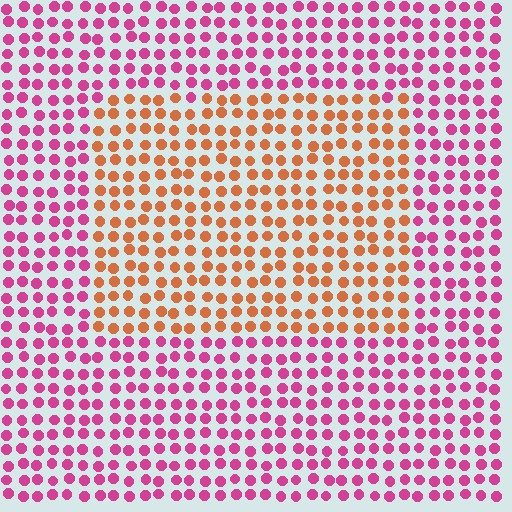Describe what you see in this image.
The image is filled with small magenta elements in a uniform arrangement. A rectangle-shaped region is visible where the elements are tinted to a slightly different hue, forming a subtle color boundary.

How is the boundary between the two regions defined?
The boundary is defined purely by a slight shift in hue (about 54 degrees). Spacing, size, and orientation are identical on both sides.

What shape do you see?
I see a rectangle.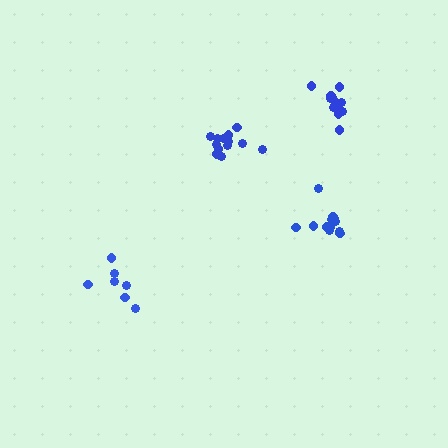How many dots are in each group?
Group 1: 12 dots, Group 2: 7 dots, Group 3: 13 dots, Group 4: 13 dots (45 total).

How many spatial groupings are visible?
There are 4 spatial groupings.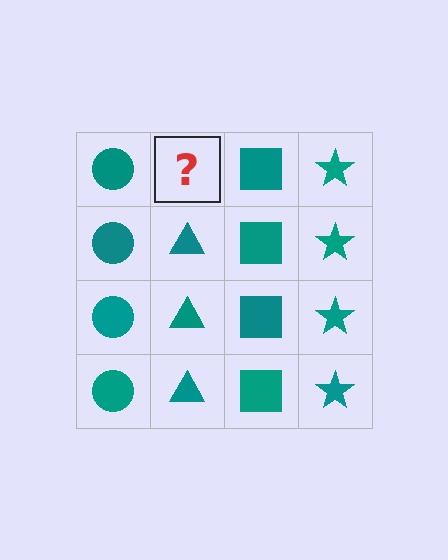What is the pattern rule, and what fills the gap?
The rule is that each column has a consistent shape. The gap should be filled with a teal triangle.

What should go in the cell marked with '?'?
The missing cell should contain a teal triangle.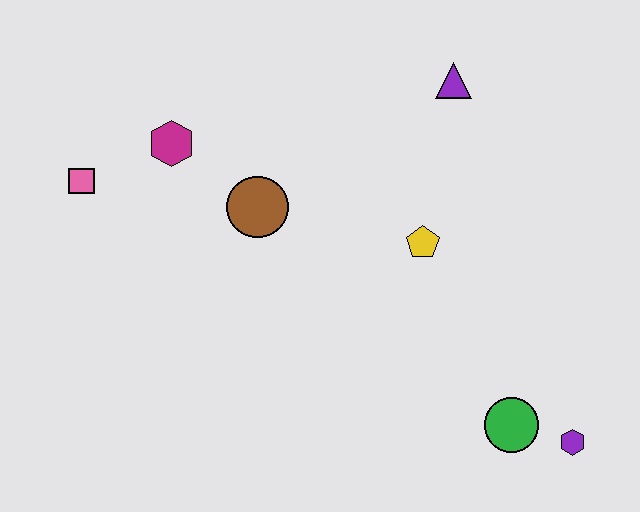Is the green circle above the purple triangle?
No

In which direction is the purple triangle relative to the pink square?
The purple triangle is to the right of the pink square.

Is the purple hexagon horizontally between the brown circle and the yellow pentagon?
No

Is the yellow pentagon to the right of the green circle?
No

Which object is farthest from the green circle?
The pink square is farthest from the green circle.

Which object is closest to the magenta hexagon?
The pink square is closest to the magenta hexagon.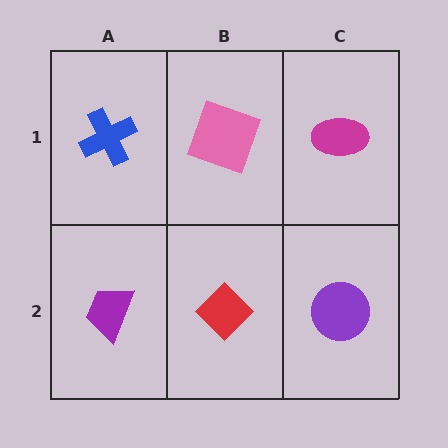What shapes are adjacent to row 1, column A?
A purple trapezoid (row 2, column A), a pink square (row 1, column B).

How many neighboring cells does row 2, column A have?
2.